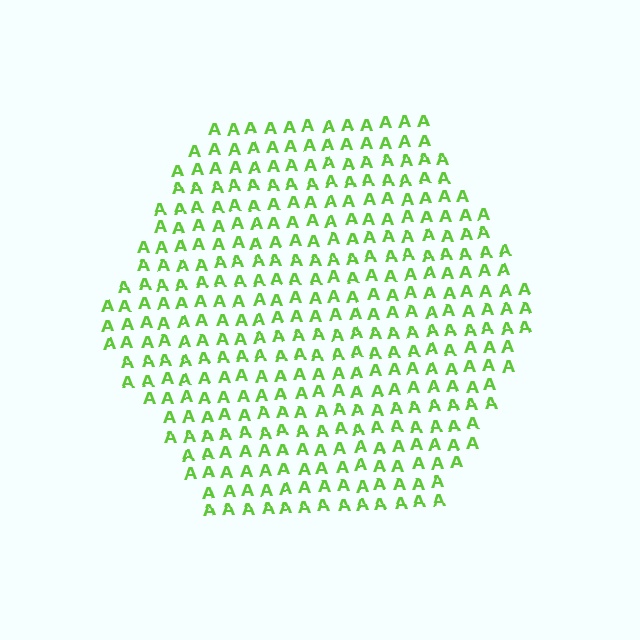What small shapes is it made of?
It is made of small letter A's.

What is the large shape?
The large shape is a hexagon.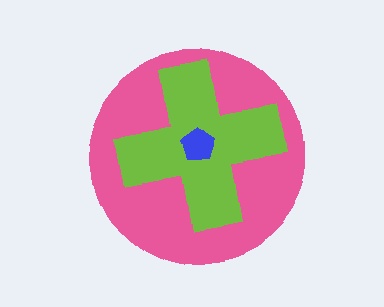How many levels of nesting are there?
3.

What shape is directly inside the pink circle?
The lime cross.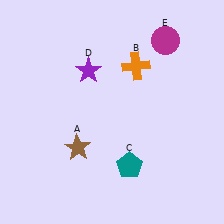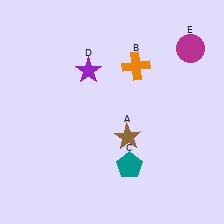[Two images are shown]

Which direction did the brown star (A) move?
The brown star (A) moved right.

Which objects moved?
The objects that moved are: the brown star (A), the magenta circle (E).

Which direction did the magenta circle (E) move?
The magenta circle (E) moved right.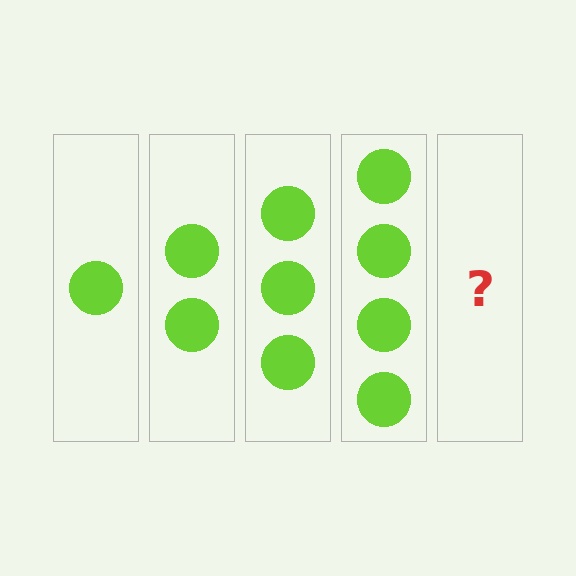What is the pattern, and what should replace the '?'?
The pattern is that each step adds one more circle. The '?' should be 5 circles.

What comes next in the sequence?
The next element should be 5 circles.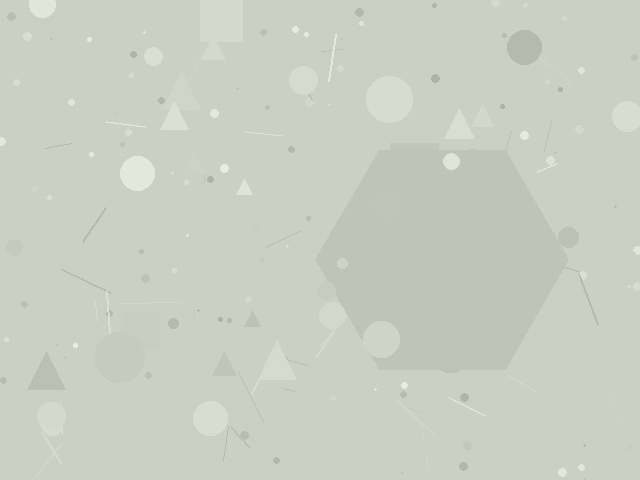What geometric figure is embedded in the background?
A hexagon is embedded in the background.